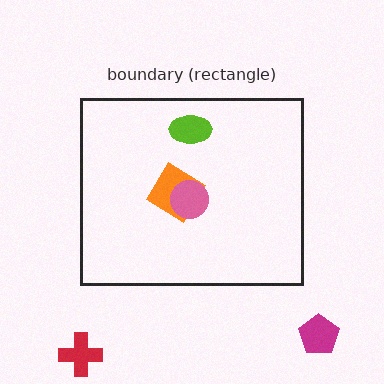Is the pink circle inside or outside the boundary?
Inside.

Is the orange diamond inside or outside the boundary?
Inside.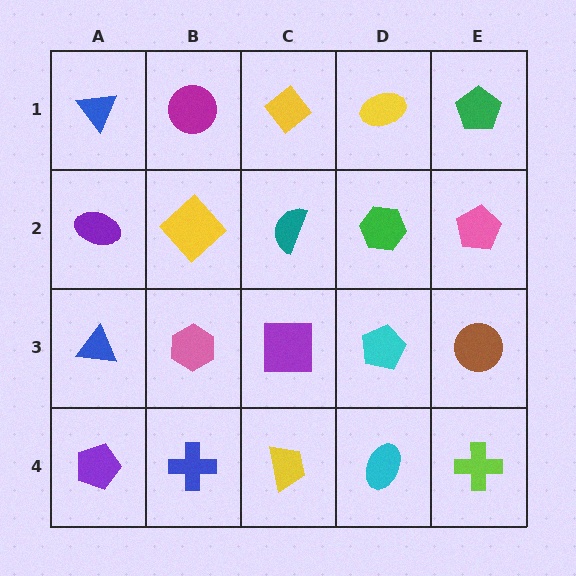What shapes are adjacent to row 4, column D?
A cyan pentagon (row 3, column D), a yellow trapezoid (row 4, column C), a lime cross (row 4, column E).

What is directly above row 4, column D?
A cyan pentagon.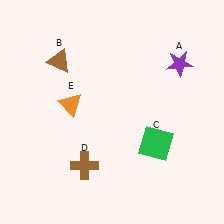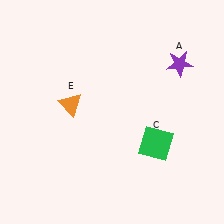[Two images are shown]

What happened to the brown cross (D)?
The brown cross (D) was removed in Image 2. It was in the bottom-left area of Image 1.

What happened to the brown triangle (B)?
The brown triangle (B) was removed in Image 2. It was in the top-left area of Image 1.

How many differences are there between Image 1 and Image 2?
There are 2 differences between the two images.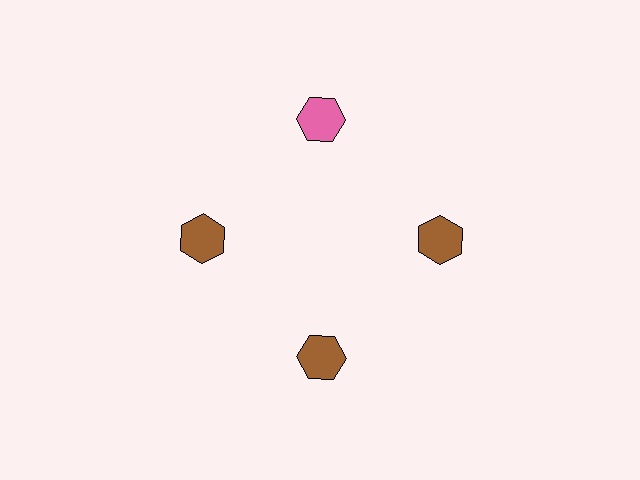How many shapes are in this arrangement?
There are 4 shapes arranged in a ring pattern.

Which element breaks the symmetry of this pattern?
The pink hexagon at roughly the 12 o'clock position breaks the symmetry. All other shapes are brown hexagons.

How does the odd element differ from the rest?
It has a different color: pink instead of brown.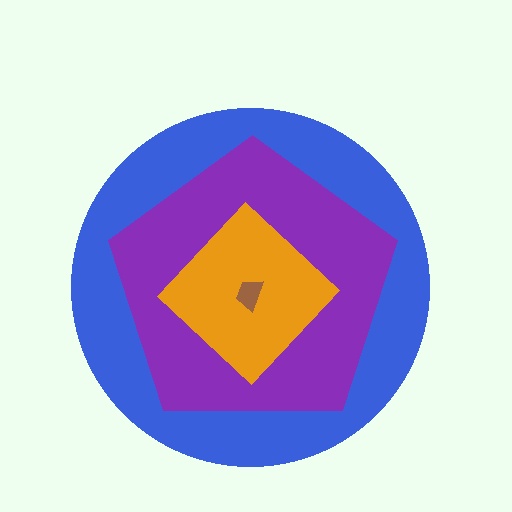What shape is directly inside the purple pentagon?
The orange diamond.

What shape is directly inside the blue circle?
The purple pentagon.